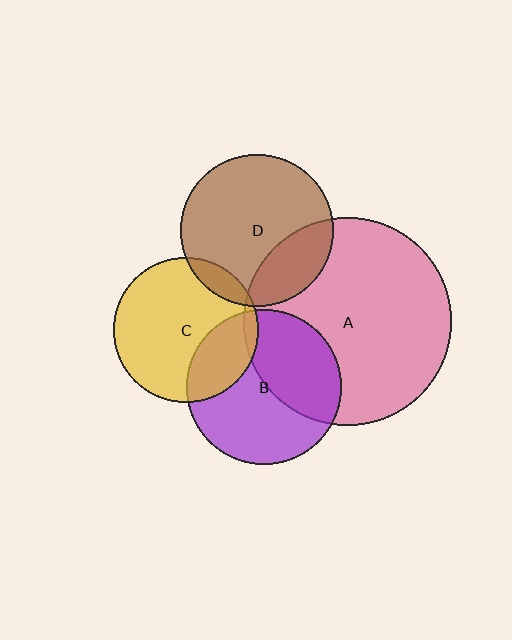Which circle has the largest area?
Circle A (pink).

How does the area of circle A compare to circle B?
Approximately 1.8 times.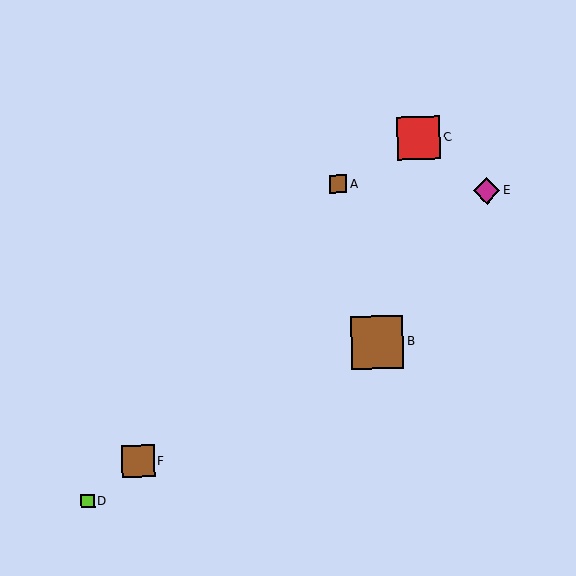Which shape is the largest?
The brown square (labeled B) is the largest.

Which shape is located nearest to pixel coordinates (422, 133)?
The red square (labeled C) at (419, 138) is nearest to that location.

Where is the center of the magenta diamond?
The center of the magenta diamond is at (487, 191).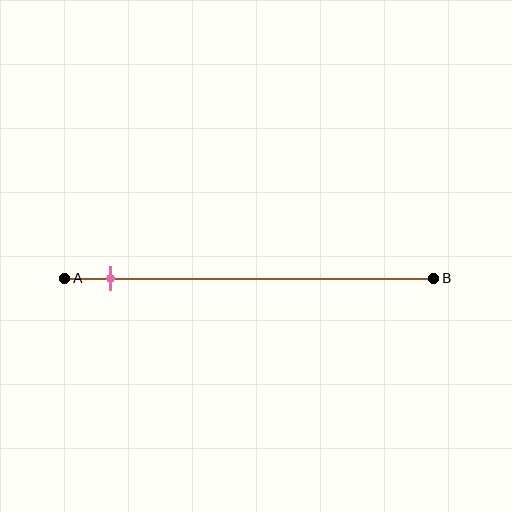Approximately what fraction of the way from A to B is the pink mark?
The pink mark is approximately 15% of the way from A to B.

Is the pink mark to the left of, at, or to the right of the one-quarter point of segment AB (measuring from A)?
The pink mark is to the left of the one-quarter point of segment AB.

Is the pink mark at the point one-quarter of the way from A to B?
No, the mark is at about 15% from A, not at the 25% one-quarter point.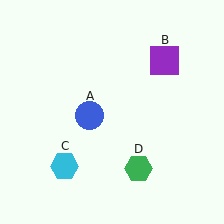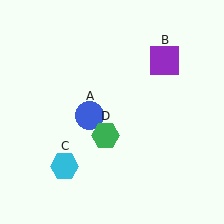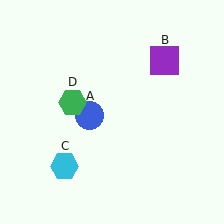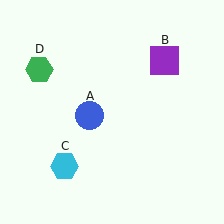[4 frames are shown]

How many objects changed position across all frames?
1 object changed position: green hexagon (object D).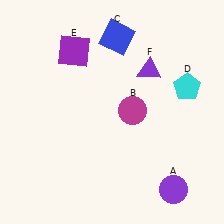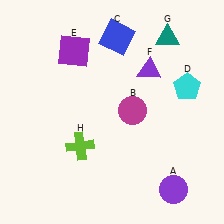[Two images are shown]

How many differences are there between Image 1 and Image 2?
There are 2 differences between the two images.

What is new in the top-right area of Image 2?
A teal triangle (G) was added in the top-right area of Image 2.